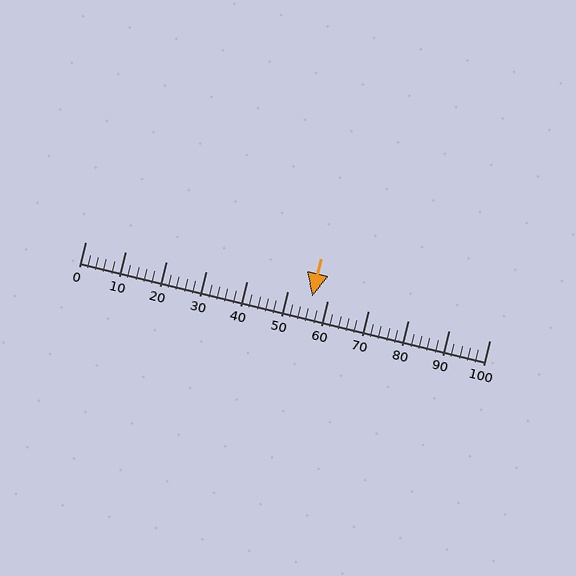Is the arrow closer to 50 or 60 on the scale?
The arrow is closer to 60.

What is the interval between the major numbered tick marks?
The major tick marks are spaced 10 units apart.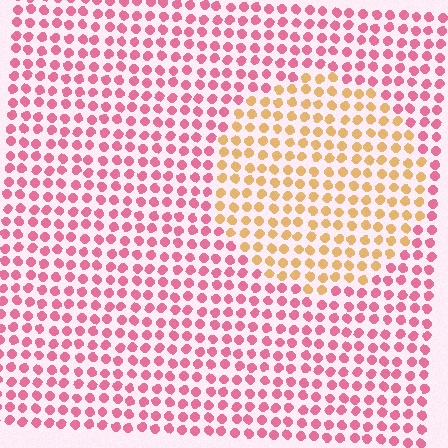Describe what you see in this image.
The image is filled with small pink elements in a uniform arrangement. A circle-shaped region is visible where the elements are tinted to a slightly different hue, forming a subtle color boundary.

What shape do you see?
I see a circle.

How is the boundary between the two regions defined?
The boundary is defined purely by a slight shift in hue (about 58 degrees). Spacing, size, and orientation are identical on both sides.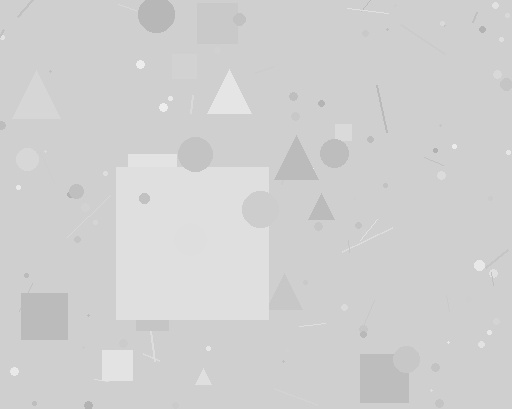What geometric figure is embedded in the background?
A square is embedded in the background.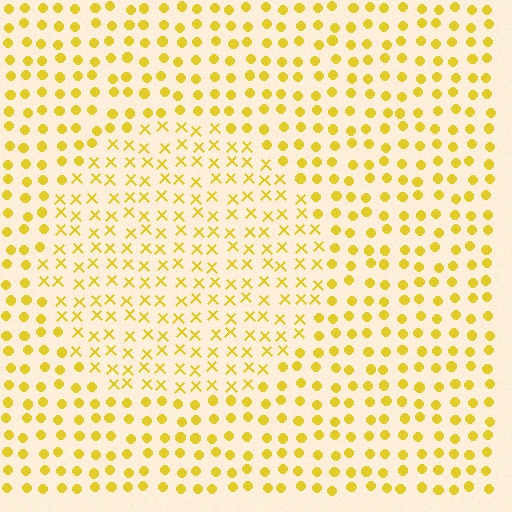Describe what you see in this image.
The image is filled with small yellow elements arranged in a uniform grid. A circle-shaped region contains X marks, while the surrounding area contains circles. The boundary is defined purely by the change in element shape.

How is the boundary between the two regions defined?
The boundary is defined by a change in element shape: X marks inside vs. circles outside. All elements share the same color and spacing.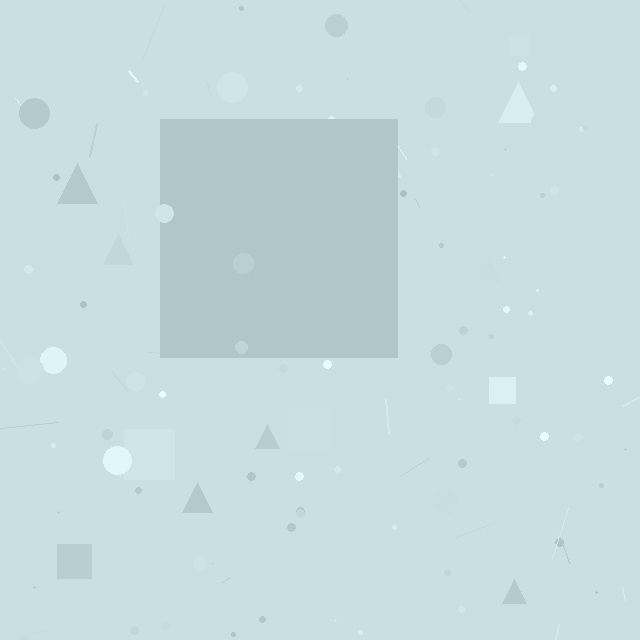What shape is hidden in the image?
A square is hidden in the image.